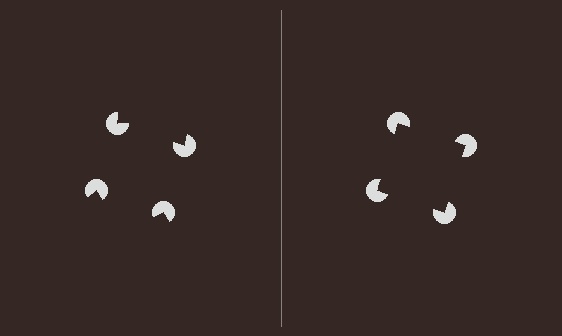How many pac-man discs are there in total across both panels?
8 — 4 on each side.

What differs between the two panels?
The pac-man discs are positioned identically on both sides; only the wedge orientations differ. On the right they align to a square; on the left they are misaligned.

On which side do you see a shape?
An illusory square appears on the right side. On the left side the wedge cuts are rotated, so no coherent shape forms.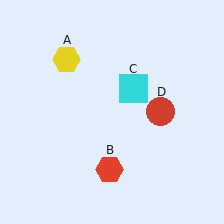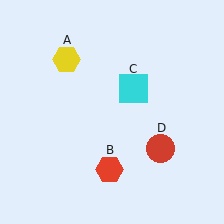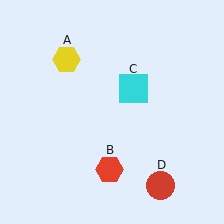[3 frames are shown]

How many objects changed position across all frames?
1 object changed position: red circle (object D).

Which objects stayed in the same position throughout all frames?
Yellow hexagon (object A) and red hexagon (object B) and cyan square (object C) remained stationary.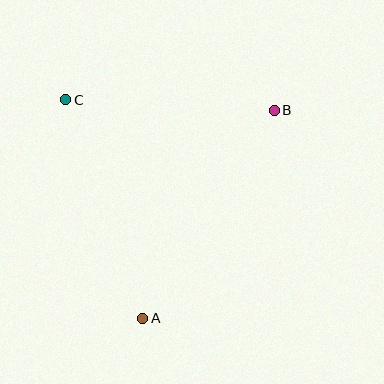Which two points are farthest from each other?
Points A and B are farthest from each other.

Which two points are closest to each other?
Points B and C are closest to each other.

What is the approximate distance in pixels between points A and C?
The distance between A and C is approximately 232 pixels.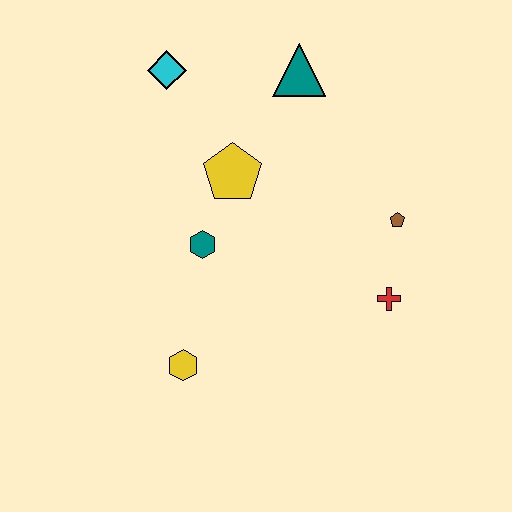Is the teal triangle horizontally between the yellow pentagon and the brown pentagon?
Yes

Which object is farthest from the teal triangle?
The yellow hexagon is farthest from the teal triangle.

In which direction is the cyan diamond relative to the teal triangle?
The cyan diamond is to the left of the teal triangle.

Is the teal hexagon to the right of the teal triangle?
No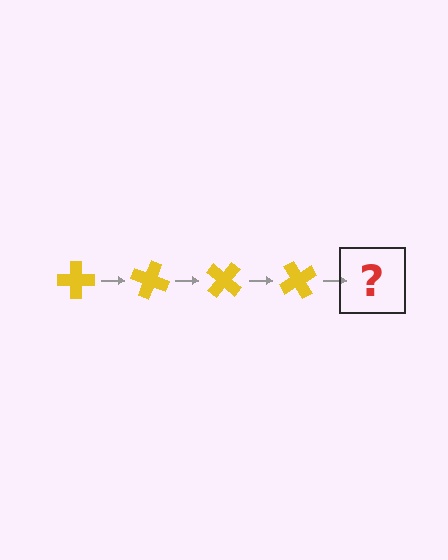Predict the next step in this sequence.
The next step is a yellow cross rotated 80 degrees.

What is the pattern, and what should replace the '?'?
The pattern is that the cross rotates 20 degrees each step. The '?' should be a yellow cross rotated 80 degrees.